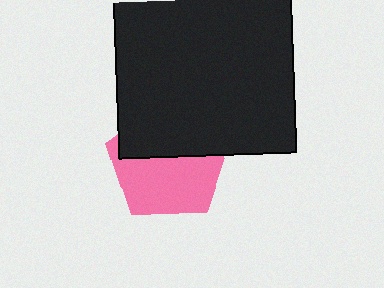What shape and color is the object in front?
The object in front is a black square.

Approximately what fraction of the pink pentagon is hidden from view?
Roughly 45% of the pink pentagon is hidden behind the black square.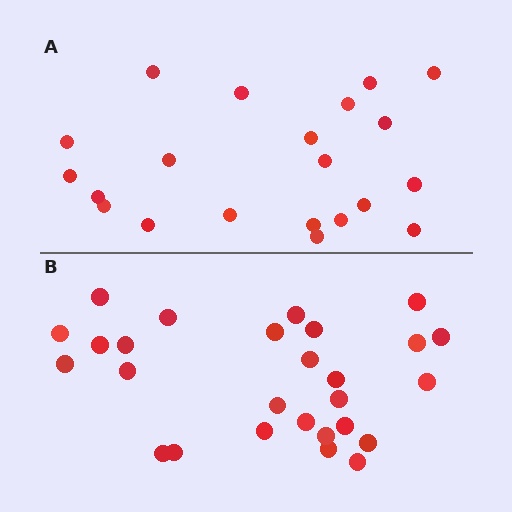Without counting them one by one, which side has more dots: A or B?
Region B (the bottom region) has more dots.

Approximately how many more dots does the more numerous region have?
Region B has about 6 more dots than region A.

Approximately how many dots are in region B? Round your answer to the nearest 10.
About 30 dots. (The exact count is 27, which rounds to 30.)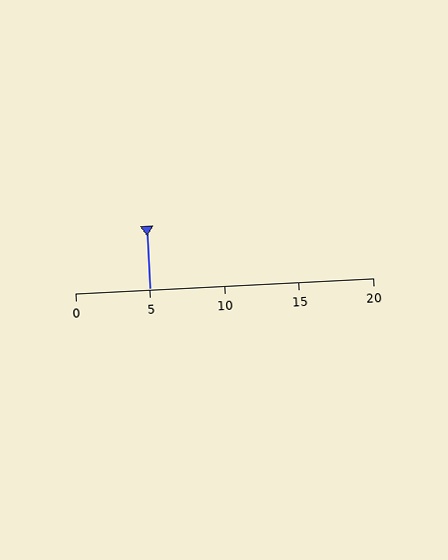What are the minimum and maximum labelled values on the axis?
The axis runs from 0 to 20.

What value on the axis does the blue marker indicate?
The marker indicates approximately 5.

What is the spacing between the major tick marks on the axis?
The major ticks are spaced 5 apart.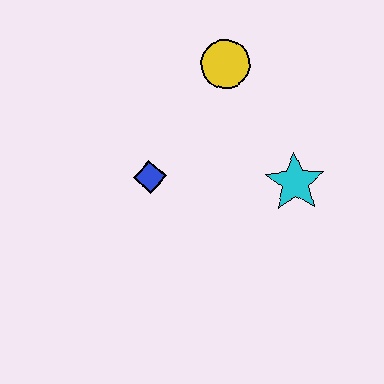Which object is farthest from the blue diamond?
The cyan star is farthest from the blue diamond.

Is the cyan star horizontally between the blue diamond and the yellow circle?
No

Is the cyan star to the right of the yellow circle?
Yes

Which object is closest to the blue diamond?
The yellow circle is closest to the blue diamond.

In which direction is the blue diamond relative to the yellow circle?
The blue diamond is below the yellow circle.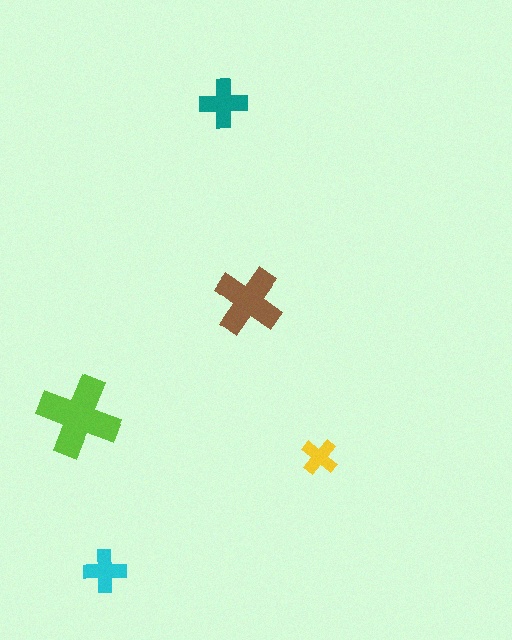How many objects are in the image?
There are 5 objects in the image.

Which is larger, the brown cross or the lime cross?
The lime one.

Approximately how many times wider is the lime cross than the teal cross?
About 1.5 times wider.